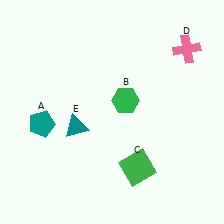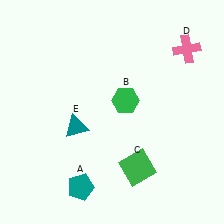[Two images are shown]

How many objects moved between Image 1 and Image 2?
1 object moved between the two images.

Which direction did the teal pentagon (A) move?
The teal pentagon (A) moved down.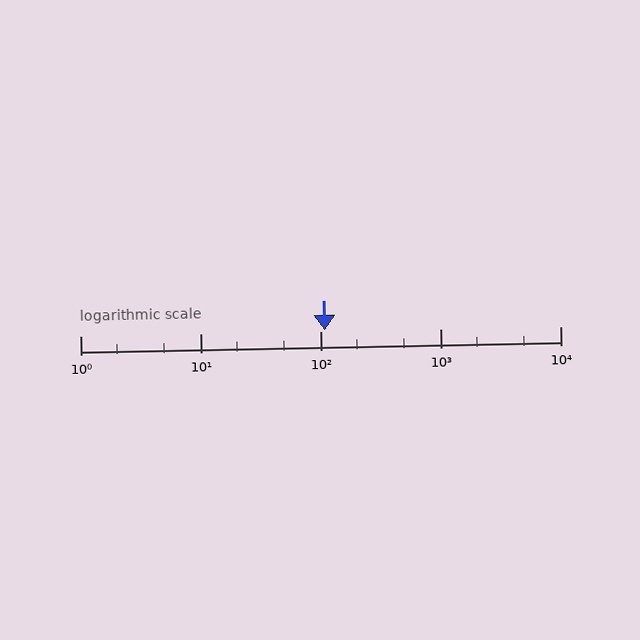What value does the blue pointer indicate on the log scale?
The pointer indicates approximately 110.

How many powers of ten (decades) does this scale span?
The scale spans 4 decades, from 1 to 10000.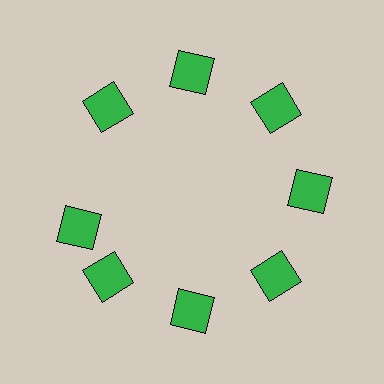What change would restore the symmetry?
The symmetry would be restored by rotating it back into even spacing with its neighbors so that all 8 squares sit at equal angles and equal distance from the center.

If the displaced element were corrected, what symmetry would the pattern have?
It would have 8-fold rotational symmetry — the pattern would map onto itself every 45 degrees.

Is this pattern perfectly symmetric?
No. The 8 green squares are arranged in a ring, but one element near the 9 o'clock position is rotated out of alignment along the ring, breaking the 8-fold rotational symmetry.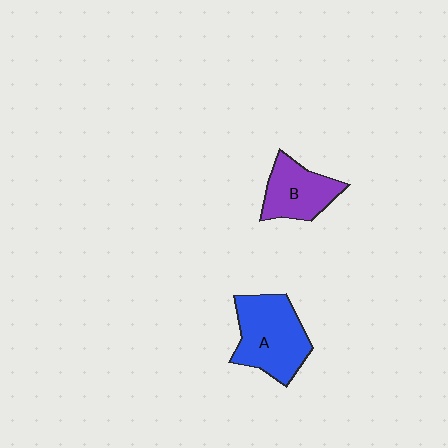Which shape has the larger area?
Shape A (blue).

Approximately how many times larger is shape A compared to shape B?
Approximately 1.4 times.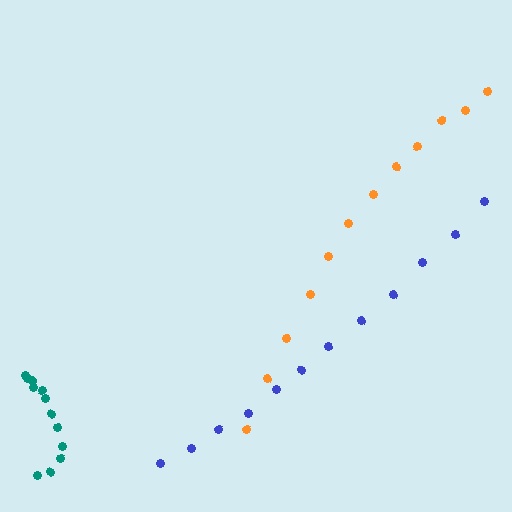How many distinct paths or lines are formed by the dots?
There are 3 distinct paths.